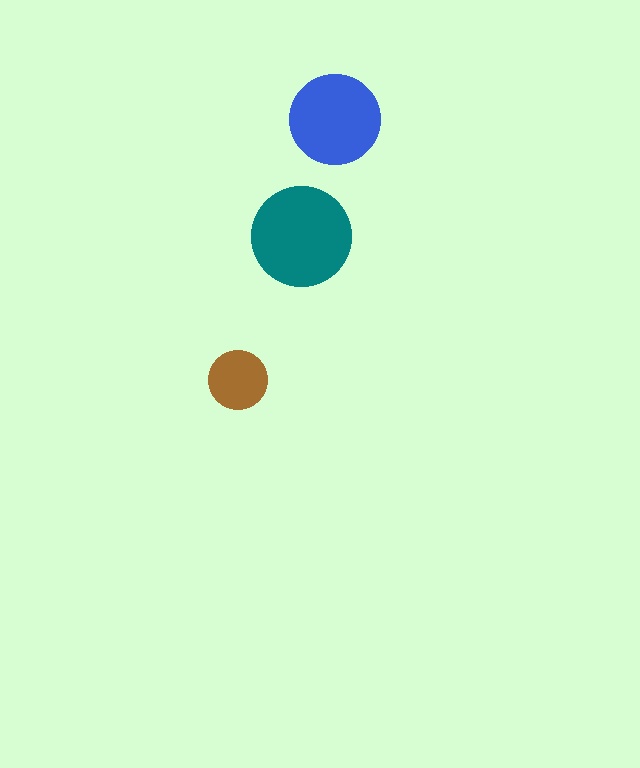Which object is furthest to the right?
The blue circle is rightmost.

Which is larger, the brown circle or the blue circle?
The blue one.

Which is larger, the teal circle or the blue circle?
The teal one.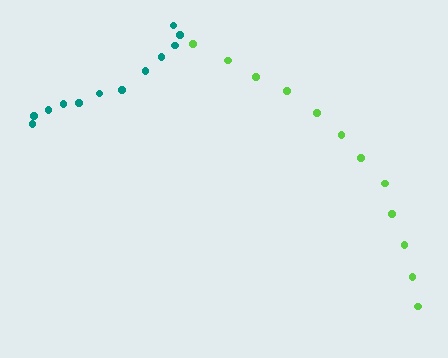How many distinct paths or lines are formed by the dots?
There are 2 distinct paths.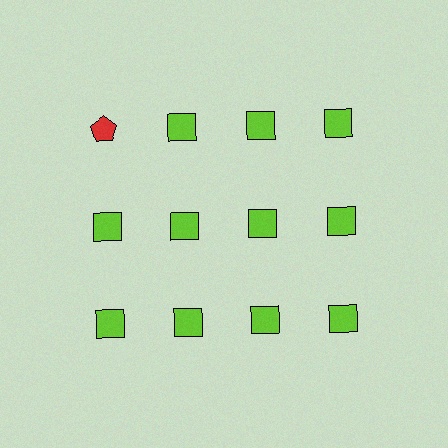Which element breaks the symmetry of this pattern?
The red pentagon in the top row, leftmost column breaks the symmetry. All other shapes are lime squares.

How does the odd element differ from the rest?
It differs in both color (red instead of lime) and shape (pentagon instead of square).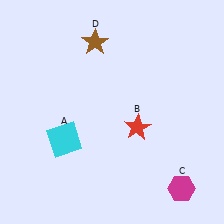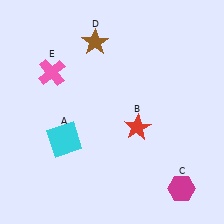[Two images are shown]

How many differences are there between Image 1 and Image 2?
There is 1 difference between the two images.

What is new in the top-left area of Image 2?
A pink cross (E) was added in the top-left area of Image 2.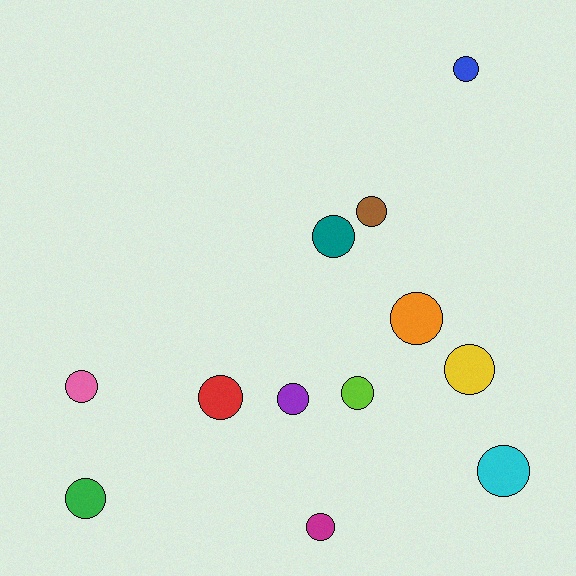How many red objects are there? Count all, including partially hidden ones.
There is 1 red object.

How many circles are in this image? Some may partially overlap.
There are 12 circles.